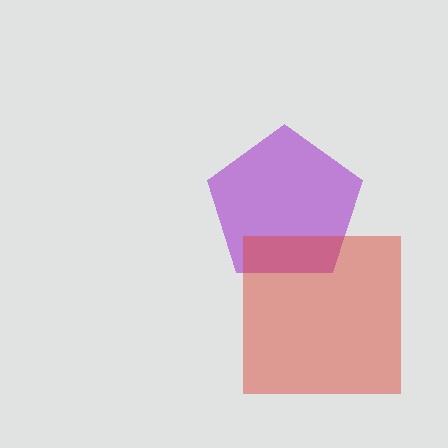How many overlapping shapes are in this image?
There are 2 overlapping shapes in the image.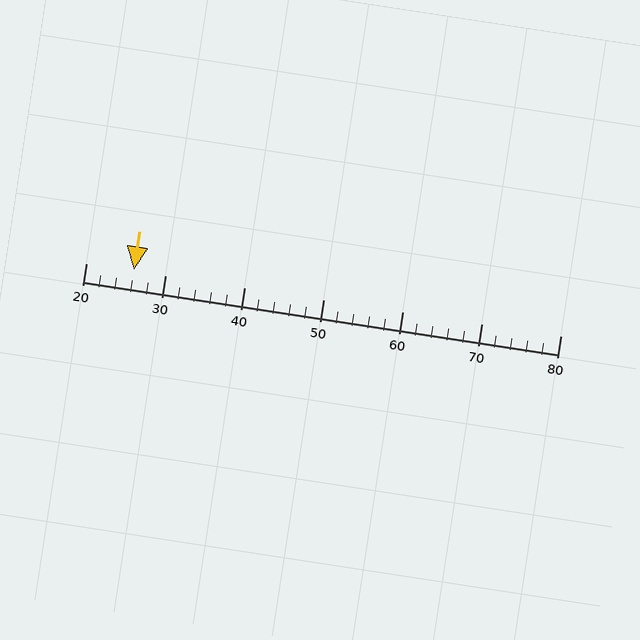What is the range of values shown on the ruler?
The ruler shows values from 20 to 80.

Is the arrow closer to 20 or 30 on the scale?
The arrow is closer to 30.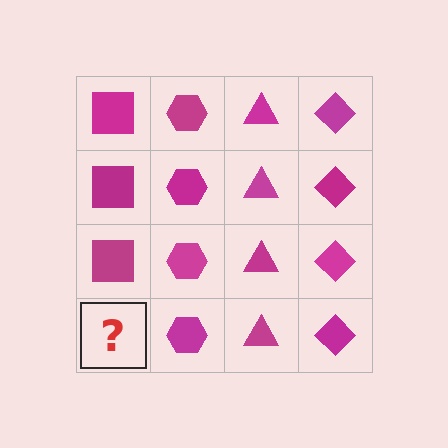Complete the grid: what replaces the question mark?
The question mark should be replaced with a magenta square.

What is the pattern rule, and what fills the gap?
The rule is that each column has a consistent shape. The gap should be filled with a magenta square.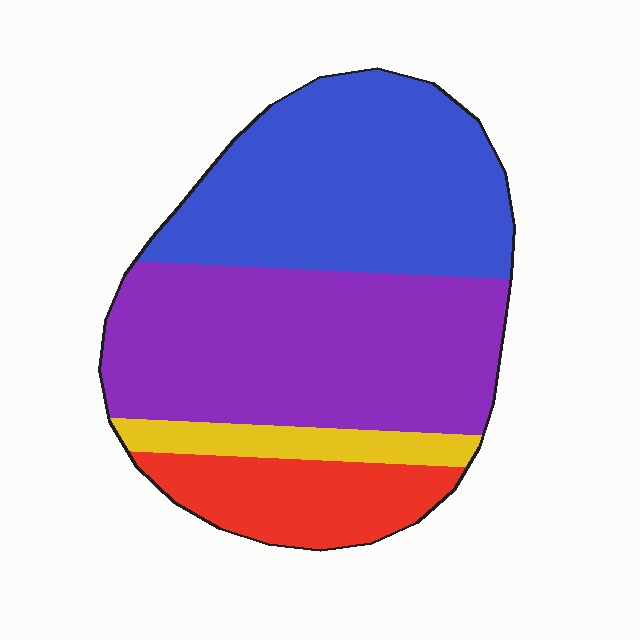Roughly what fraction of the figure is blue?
Blue takes up about three eighths (3/8) of the figure.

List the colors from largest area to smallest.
From largest to smallest: purple, blue, red, yellow.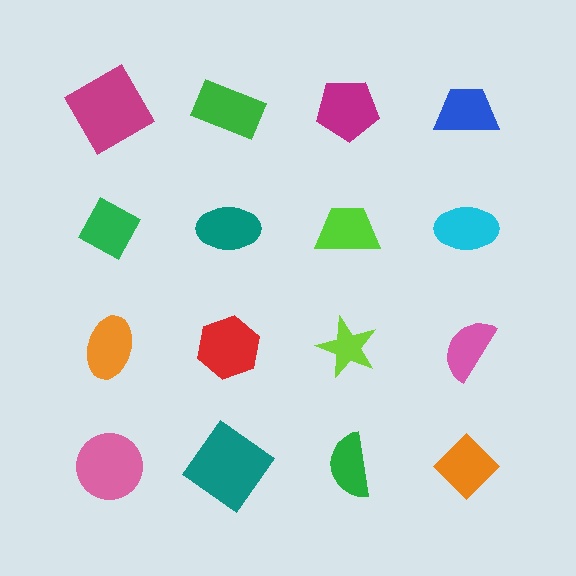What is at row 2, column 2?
A teal ellipse.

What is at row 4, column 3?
A green semicircle.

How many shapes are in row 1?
4 shapes.